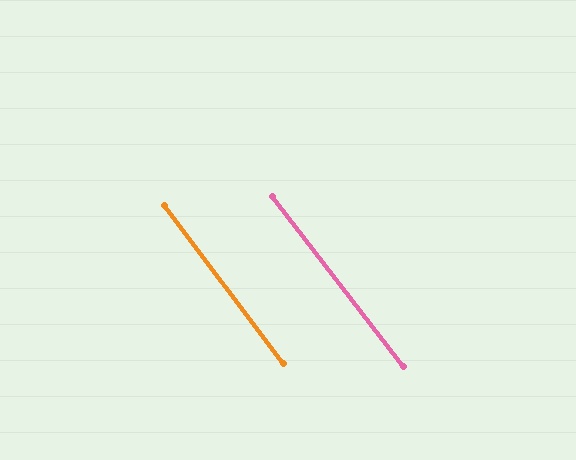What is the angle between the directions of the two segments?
Approximately 1 degree.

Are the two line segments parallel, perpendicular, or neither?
Parallel — their directions differ by only 0.7°.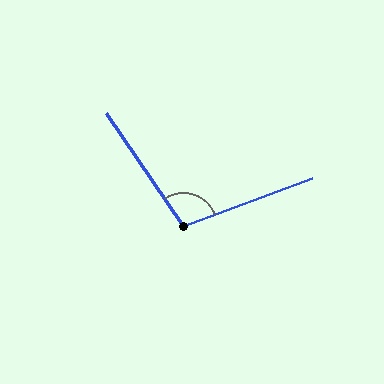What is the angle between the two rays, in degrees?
Approximately 104 degrees.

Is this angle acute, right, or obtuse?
It is obtuse.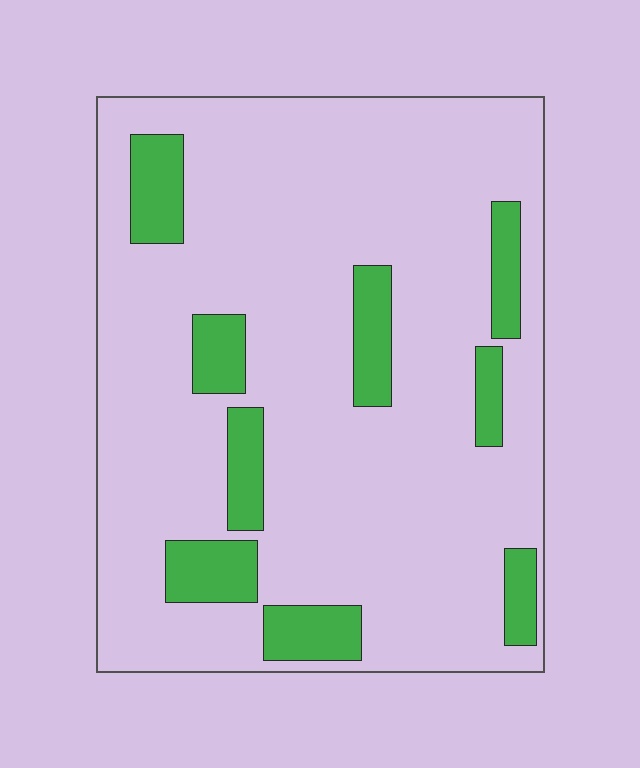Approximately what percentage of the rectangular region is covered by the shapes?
Approximately 15%.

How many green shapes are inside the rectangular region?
9.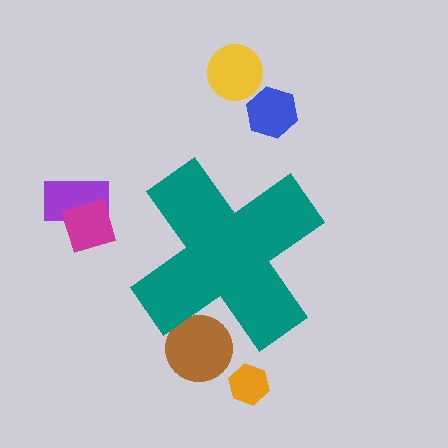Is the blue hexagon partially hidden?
No, the blue hexagon is fully visible.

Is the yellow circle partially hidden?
No, the yellow circle is fully visible.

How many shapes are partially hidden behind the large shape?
1 shape is partially hidden.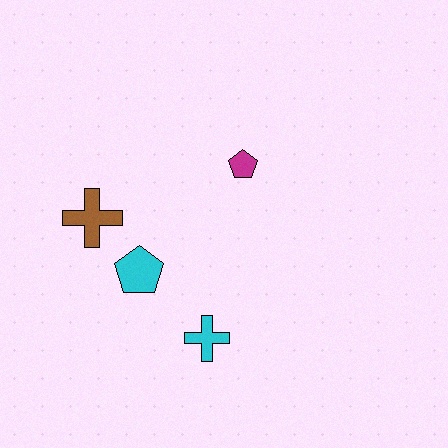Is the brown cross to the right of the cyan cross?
No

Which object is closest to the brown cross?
The cyan pentagon is closest to the brown cross.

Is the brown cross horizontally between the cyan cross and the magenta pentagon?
No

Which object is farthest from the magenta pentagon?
The cyan cross is farthest from the magenta pentagon.